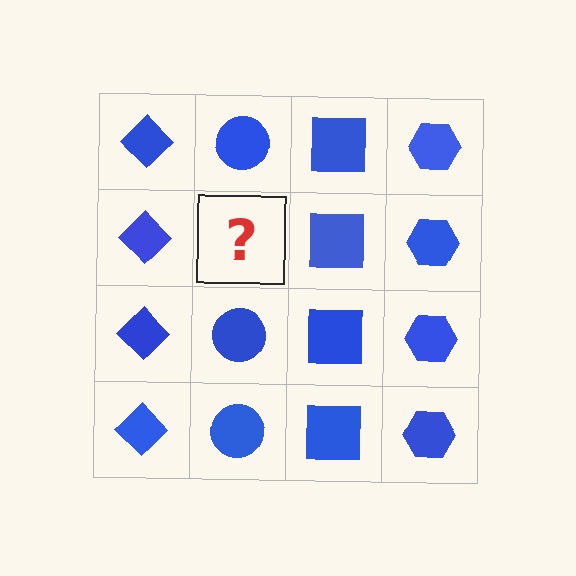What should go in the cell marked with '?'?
The missing cell should contain a blue circle.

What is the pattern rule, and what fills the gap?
The rule is that each column has a consistent shape. The gap should be filled with a blue circle.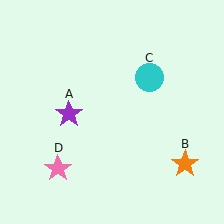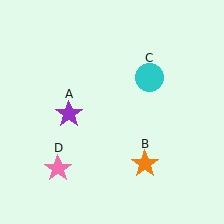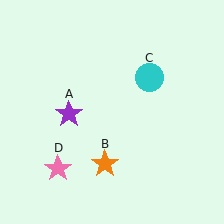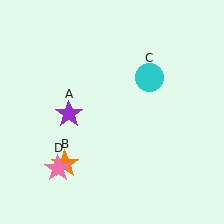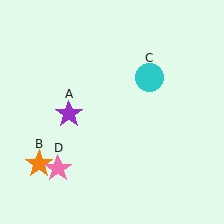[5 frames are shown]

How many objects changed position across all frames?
1 object changed position: orange star (object B).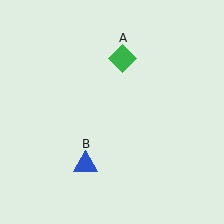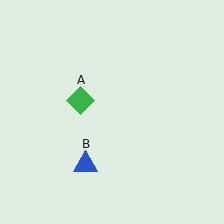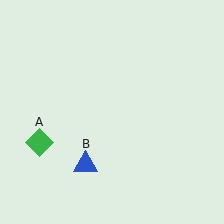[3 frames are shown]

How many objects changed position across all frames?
1 object changed position: green diamond (object A).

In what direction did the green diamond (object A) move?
The green diamond (object A) moved down and to the left.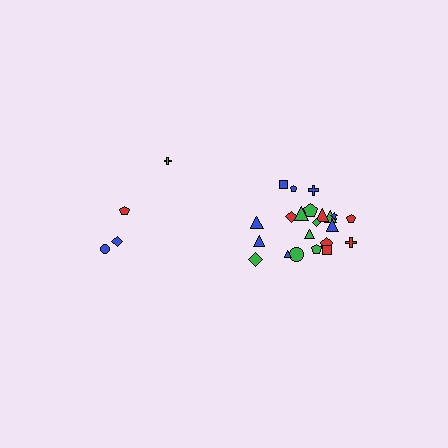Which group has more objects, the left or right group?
The right group.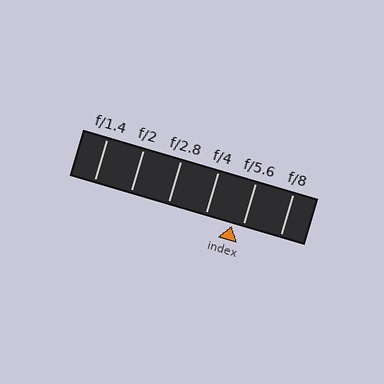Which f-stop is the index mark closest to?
The index mark is closest to f/5.6.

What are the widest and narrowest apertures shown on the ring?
The widest aperture shown is f/1.4 and the narrowest is f/8.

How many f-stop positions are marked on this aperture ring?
There are 6 f-stop positions marked.